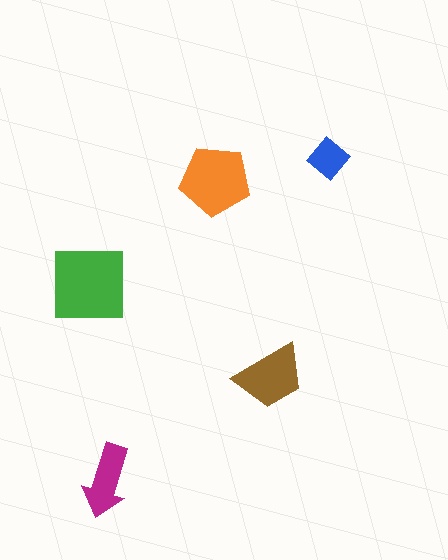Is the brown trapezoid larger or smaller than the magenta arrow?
Larger.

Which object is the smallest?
The blue diamond.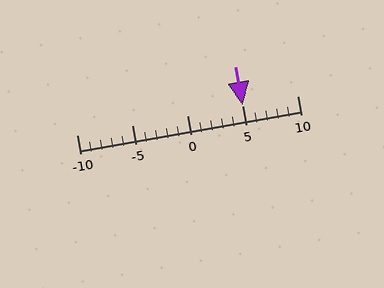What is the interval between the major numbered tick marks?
The major tick marks are spaced 5 units apart.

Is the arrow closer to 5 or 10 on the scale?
The arrow is closer to 5.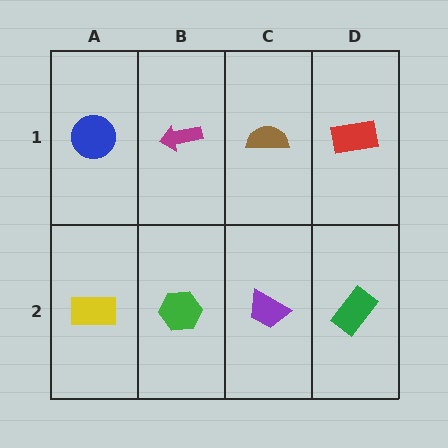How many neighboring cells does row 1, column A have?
2.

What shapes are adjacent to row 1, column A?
A yellow rectangle (row 2, column A), a magenta arrow (row 1, column B).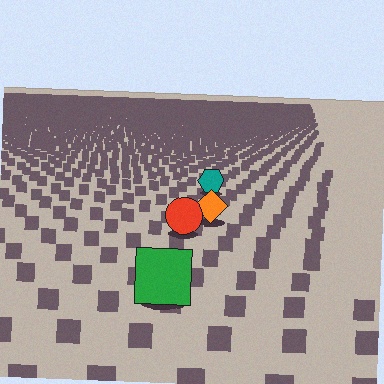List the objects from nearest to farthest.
From nearest to farthest: the green square, the red circle, the orange diamond, the teal hexagon.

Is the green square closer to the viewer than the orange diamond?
Yes. The green square is closer — you can tell from the texture gradient: the ground texture is coarser near it.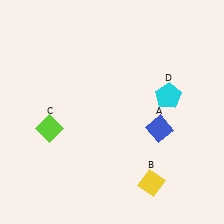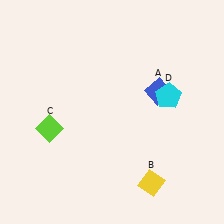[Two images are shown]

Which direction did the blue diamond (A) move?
The blue diamond (A) moved up.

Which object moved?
The blue diamond (A) moved up.